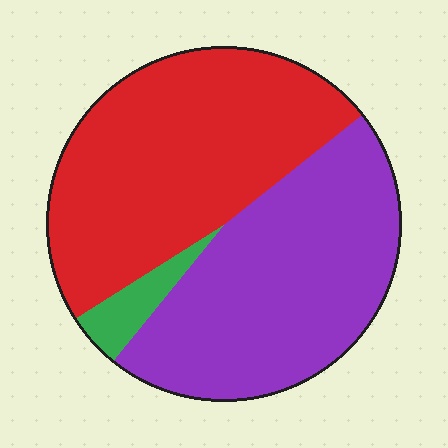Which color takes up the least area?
Green, at roughly 5%.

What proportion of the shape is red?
Red takes up about one half (1/2) of the shape.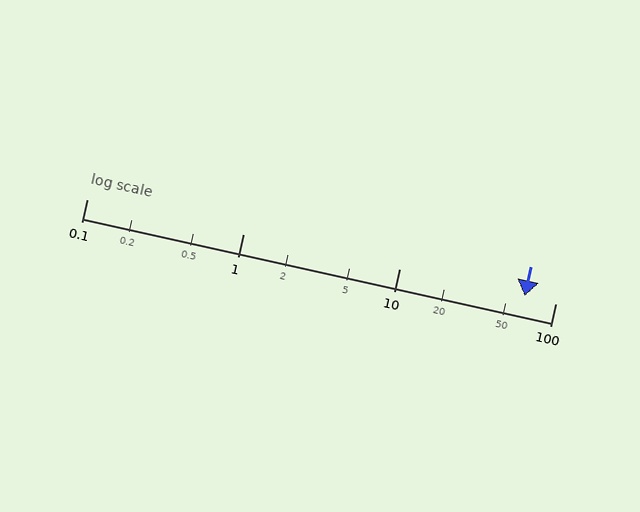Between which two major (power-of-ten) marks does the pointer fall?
The pointer is between 10 and 100.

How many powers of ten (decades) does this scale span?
The scale spans 3 decades, from 0.1 to 100.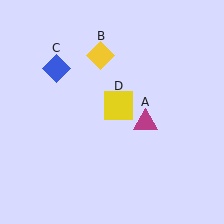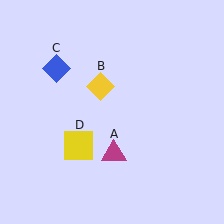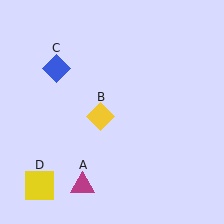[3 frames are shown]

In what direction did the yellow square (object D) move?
The yellow square (object D) moved down and to the left.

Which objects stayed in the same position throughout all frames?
Blue diamond (object C) remained stationary.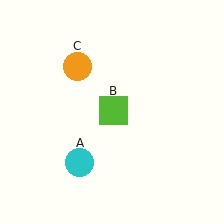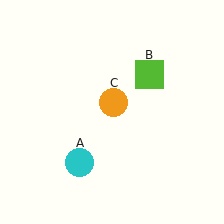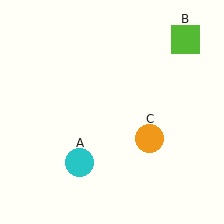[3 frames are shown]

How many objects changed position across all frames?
2 objects changed position: lime square (object B), orange circle (object C).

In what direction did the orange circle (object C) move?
The orange circle (object C) moved down and to the right.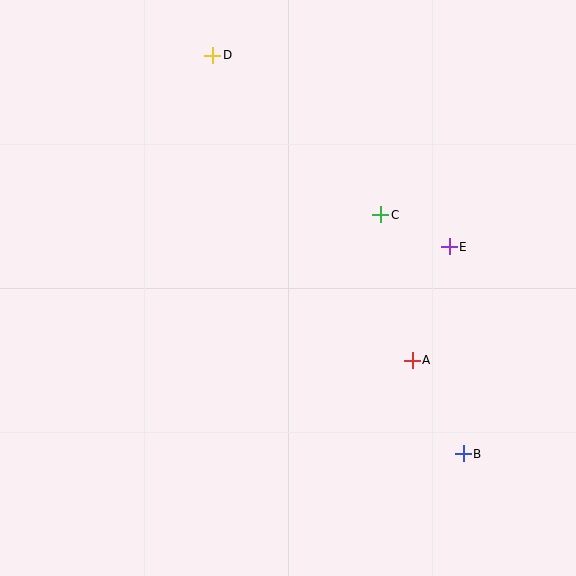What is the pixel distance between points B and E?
The distance between B and E is 207 pixels.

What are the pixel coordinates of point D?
Point D is at (213, 55).